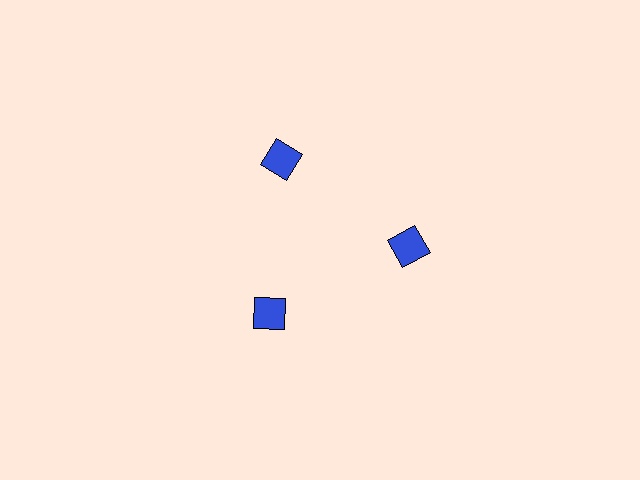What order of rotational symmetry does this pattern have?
This pattern has 3-fold rotational symmetry.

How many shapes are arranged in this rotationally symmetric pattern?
There are 3 shapes, arranged in 3 groups of 1.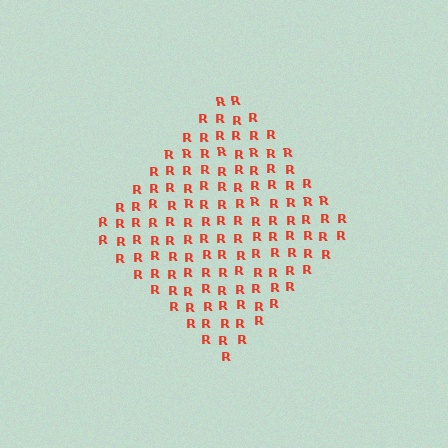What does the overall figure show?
The overall figure shows a diamond.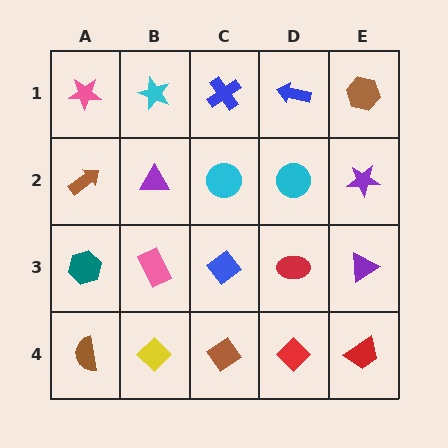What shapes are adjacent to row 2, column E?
A brown hexagon (row 1, column E), a purple triangle (row 3, column E), a cyan circle (row 2, column D).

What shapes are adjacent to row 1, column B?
A purple triangle (row 2, column B), a pink star (row 1, column A), a blue cross (row 1, column C).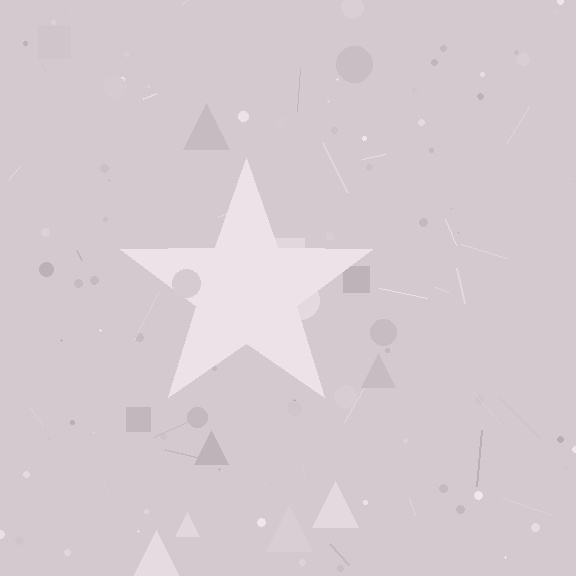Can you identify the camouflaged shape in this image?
The camouflaged shape is a star.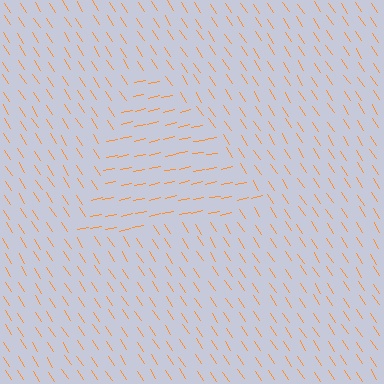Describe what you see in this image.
The image is filled with small orange line segments. A triangle region in the image has lines oriented differently from the surrounding lines, creating a visible texture boundary.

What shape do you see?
I see a triangle.